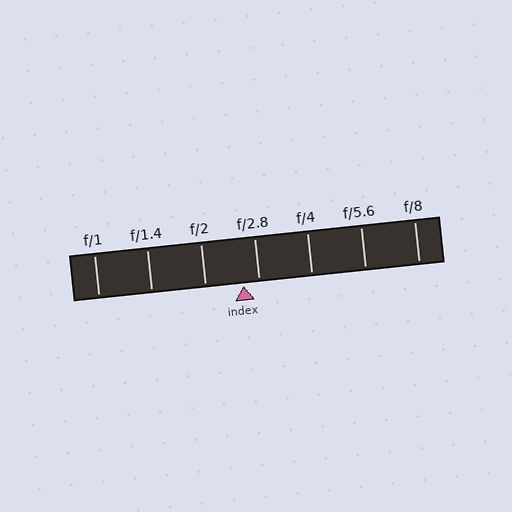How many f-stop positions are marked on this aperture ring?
There are 7 f-stop positions marked.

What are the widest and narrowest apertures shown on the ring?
The widest aperture shown is f/1 and the narrowest is f/8.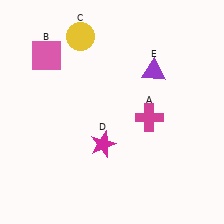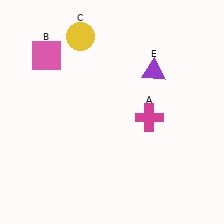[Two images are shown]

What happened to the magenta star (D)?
The magenta star (D) was removed in Image 2. It was in the bottom-left area of Image 1.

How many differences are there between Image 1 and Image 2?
There is 1 difference between the two images.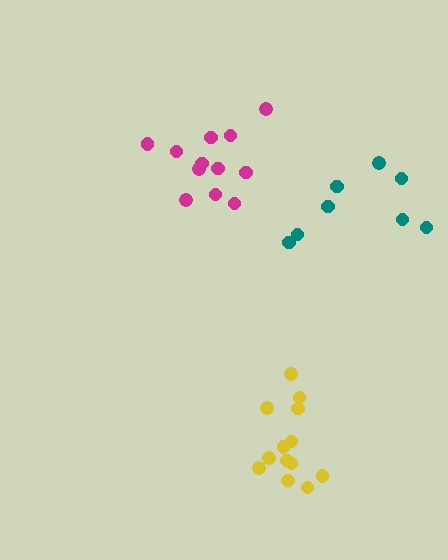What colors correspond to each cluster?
The clusters are colored: magenta, teal, yellow.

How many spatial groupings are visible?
There are 3 spatial groupings.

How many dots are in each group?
Group 1: 12 dots, Group 2: 8 dots, Group 3: 13 dots (33 total).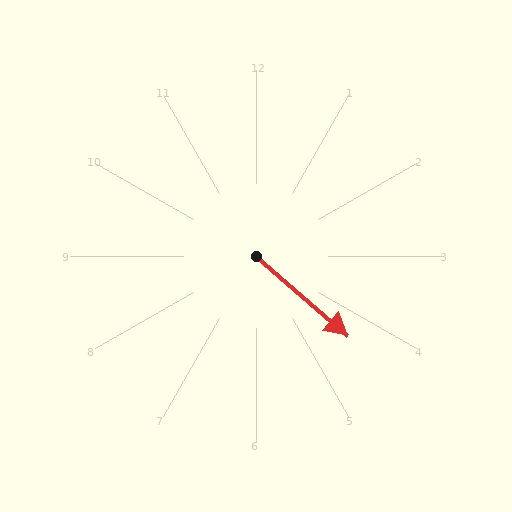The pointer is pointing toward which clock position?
Roughly 4 o'clock.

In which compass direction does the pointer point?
Southeast.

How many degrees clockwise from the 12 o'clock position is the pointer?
Approximately 131 degrees.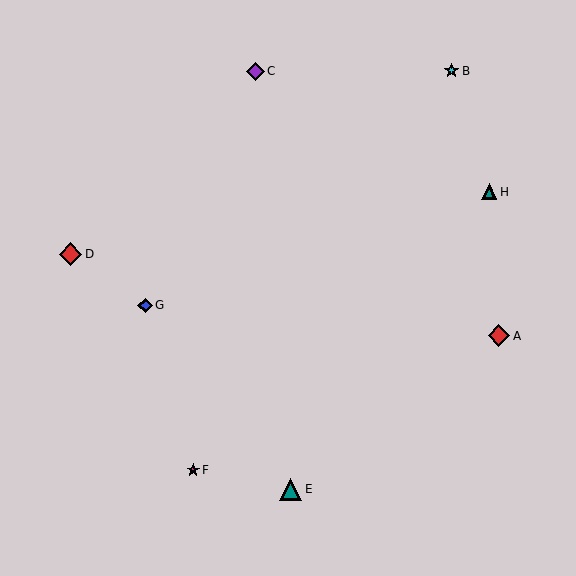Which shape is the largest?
The red diamond (labeled D) is the largest.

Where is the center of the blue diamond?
The center of the blue diamond is at (145, 305).